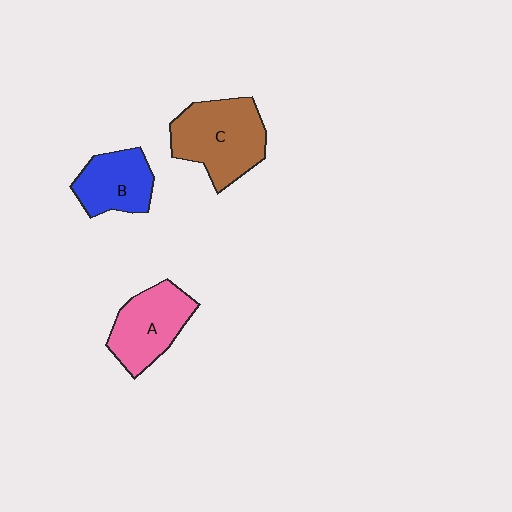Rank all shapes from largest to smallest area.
From largest to smallest: C (brown), A (pink), B (blue).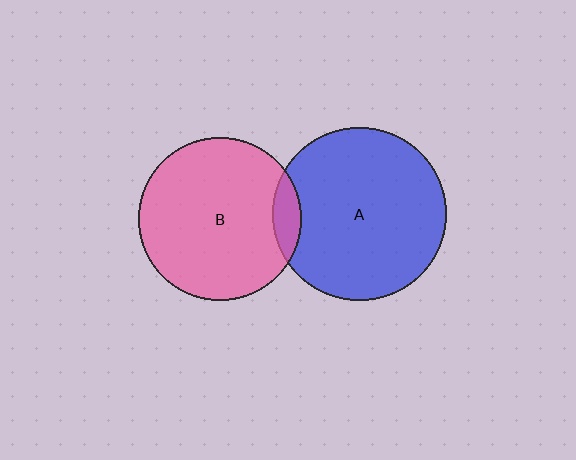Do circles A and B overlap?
Yes.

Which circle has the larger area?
Circle A (blue).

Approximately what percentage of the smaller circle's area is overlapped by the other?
Approximately 10%.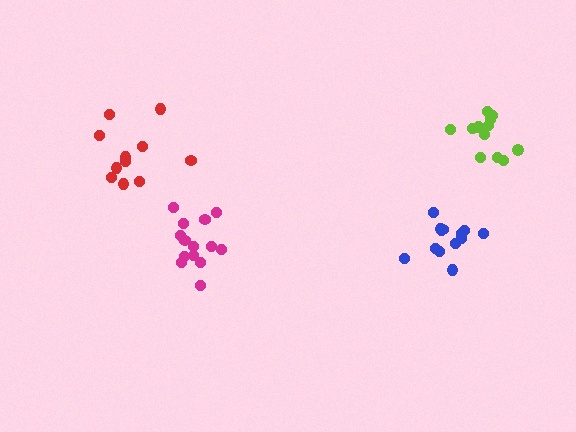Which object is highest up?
The lime cluster is topmost.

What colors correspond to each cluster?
The clusters are colored: blue, magenta, lime, red.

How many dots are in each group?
Group 1: 13 dots, Group 2: 15 dots, Group 3: 13 dots, Group 4: 11 dots (52 total).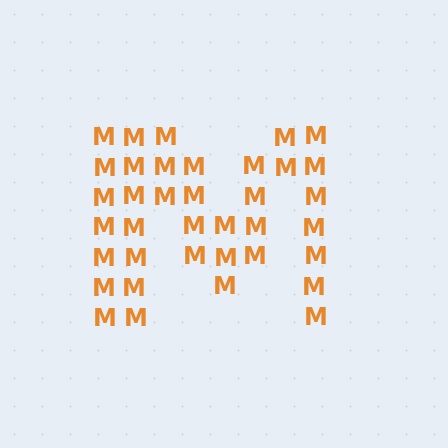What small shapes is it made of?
It is made of small letter M's.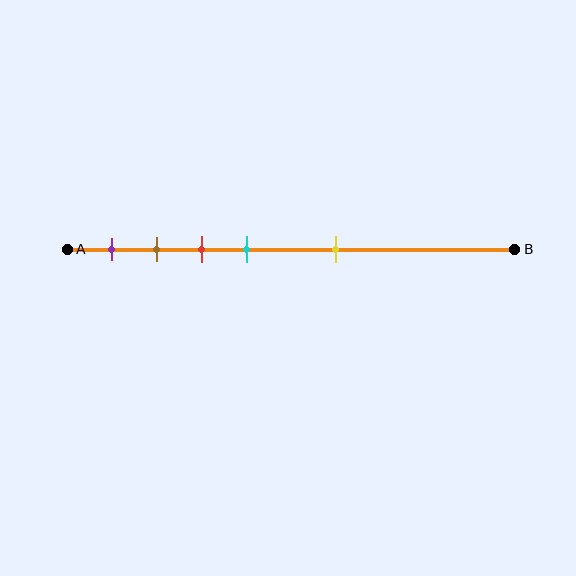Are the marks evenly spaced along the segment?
No, the marks are not evenly spaced.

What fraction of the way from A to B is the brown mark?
The brown mark is approximately 20% (0.2) of the way from A to B.